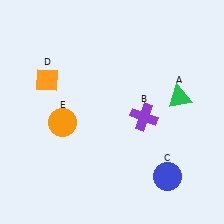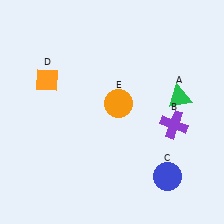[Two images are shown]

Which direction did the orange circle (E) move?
The orange circle (E) moved right.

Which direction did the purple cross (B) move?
The purple cross (B) moved right.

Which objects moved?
The objects that moved are: the purple cross (B), the orange circle (E).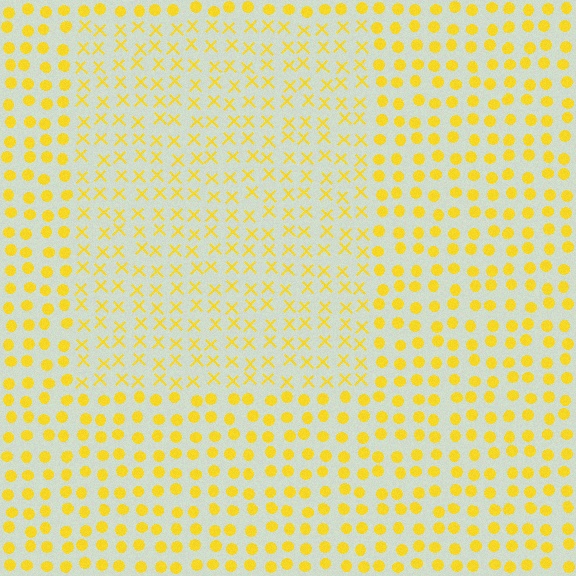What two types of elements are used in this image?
The image uses X marks inside the rectangle region and circles outside it.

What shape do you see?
I see a rectangle.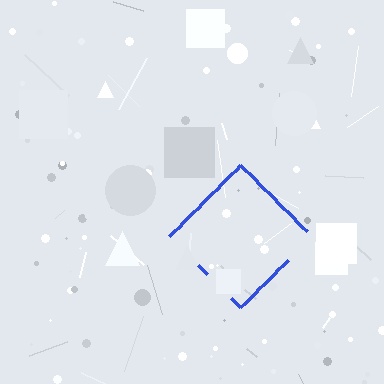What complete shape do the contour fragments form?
The contour fragments form a diamond.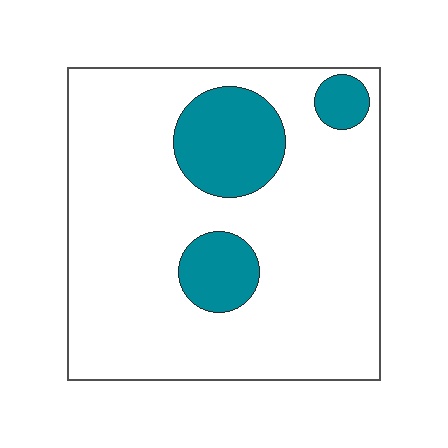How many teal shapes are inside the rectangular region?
3.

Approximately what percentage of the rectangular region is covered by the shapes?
Approximately 20%.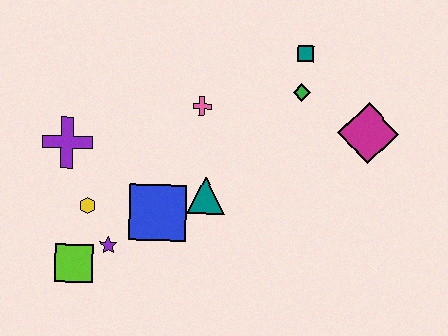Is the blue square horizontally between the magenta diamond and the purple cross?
Yes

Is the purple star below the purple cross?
Yes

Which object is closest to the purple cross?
The yellow hexagon is closest to the purple cross.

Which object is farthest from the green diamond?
The lime square is farthest from the green diamond.